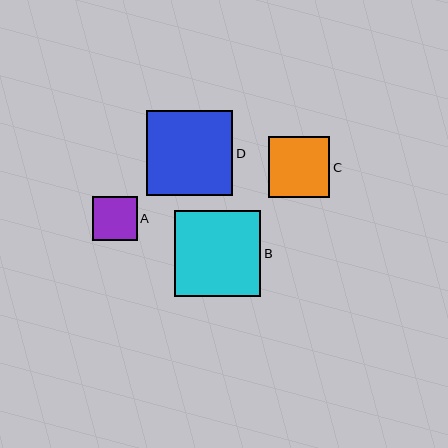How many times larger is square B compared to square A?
Square B is approximately 1.9 times the size of square A.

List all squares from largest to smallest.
From largest to smallest: B, D, C, A.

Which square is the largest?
Square B is the largest with a size of approximately 86 pixels.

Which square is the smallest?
Square A is the smallest with a size of approximately 44 pixels.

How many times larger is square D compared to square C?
Square D is approximately 1.4 times the size of square C.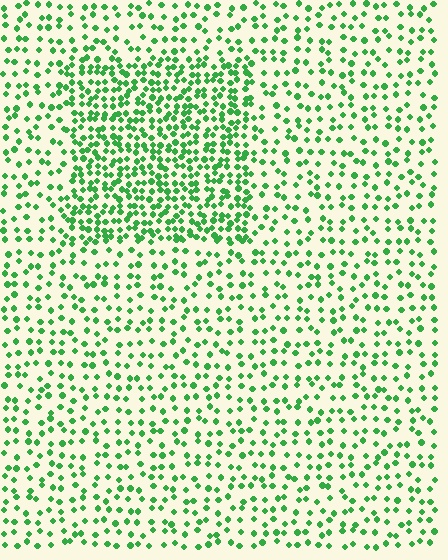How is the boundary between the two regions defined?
The boundary is defined by a change in element density (approximately 2.1x ratio). All elements are the same color, size, and shape.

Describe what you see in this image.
The image contains small green elements arranged at two different densities. A rectangle-shaped region is visible where the elements are more densely packed than the surrounding area.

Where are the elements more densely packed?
The elements are more densely packed inside the rectangle boundary.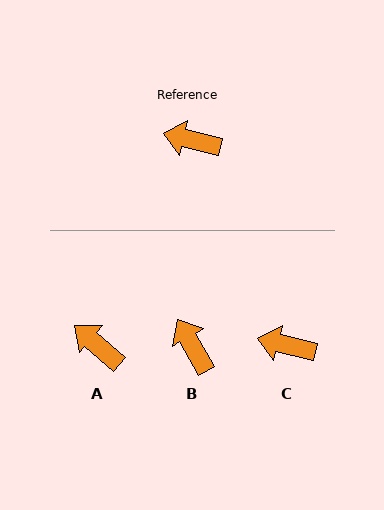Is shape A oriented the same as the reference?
No, it is off by about 27 degrees.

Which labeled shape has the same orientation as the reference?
C.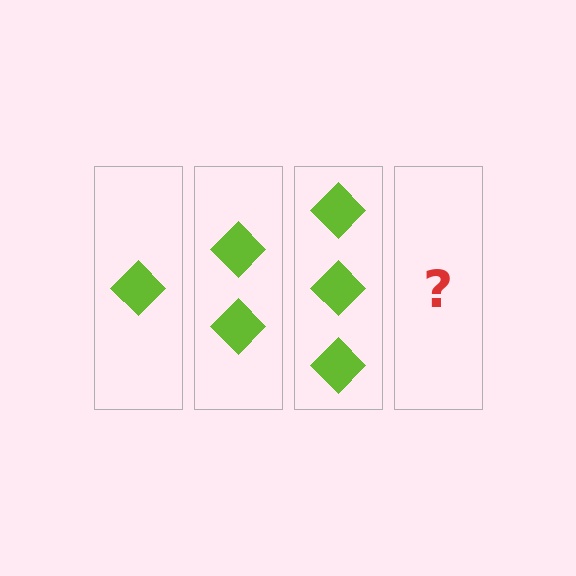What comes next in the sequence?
The next element should be 4 diamonds.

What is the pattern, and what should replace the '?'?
The pattern is that each step adds one more diamond. The '?' should be 4 diamonds.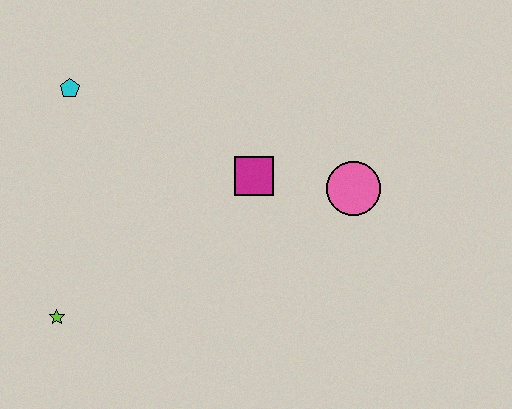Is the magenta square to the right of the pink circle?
No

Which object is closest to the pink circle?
The magenta square is closest to the pink circle.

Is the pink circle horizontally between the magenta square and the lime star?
No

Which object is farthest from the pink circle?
The lime star is farthest from the pink circle.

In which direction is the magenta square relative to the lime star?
The magenta square is to the right of the lime star.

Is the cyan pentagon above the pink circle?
Yes